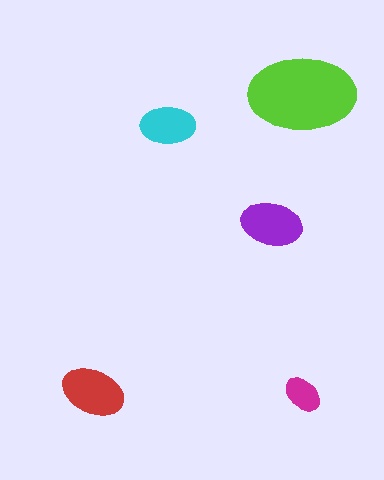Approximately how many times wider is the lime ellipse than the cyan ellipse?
About 2 times wider.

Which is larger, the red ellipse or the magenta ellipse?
The red one.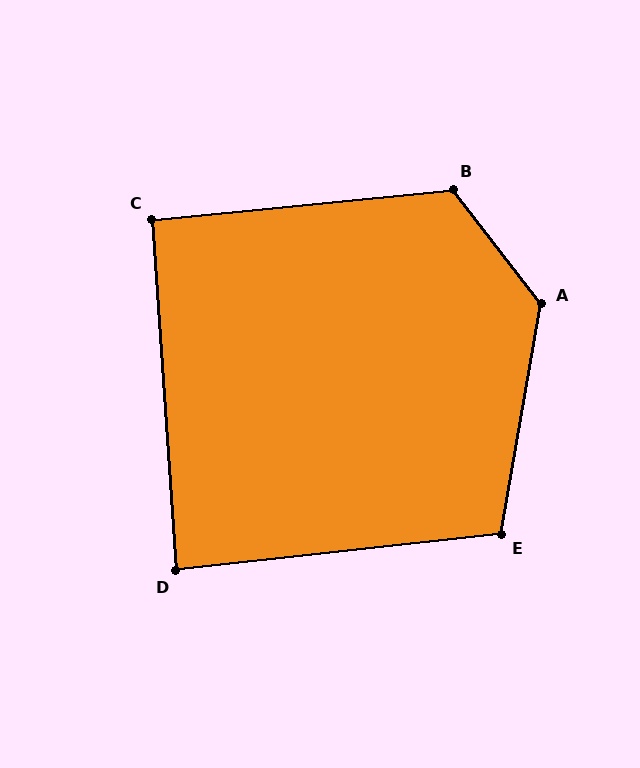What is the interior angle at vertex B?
Approximately 122 degrees (obtuse).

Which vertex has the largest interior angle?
A, at approximately 132 degrees.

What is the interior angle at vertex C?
Approximately 92 degrees (approximately right).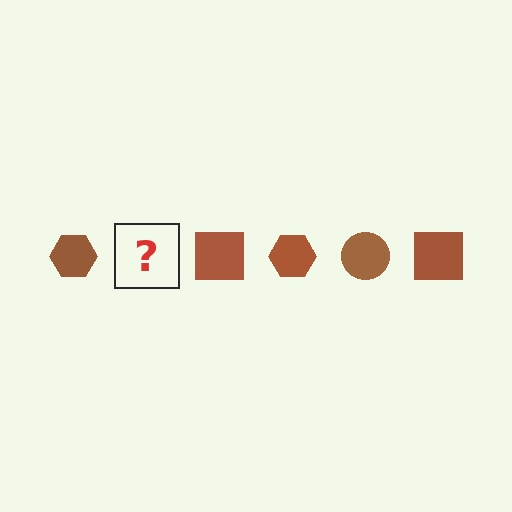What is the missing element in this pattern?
The missing element is a brown circle.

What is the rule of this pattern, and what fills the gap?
The rule is that the pattern cycles through hexagon, circle, square shapes in brown. The gap should be filled with a brown circle.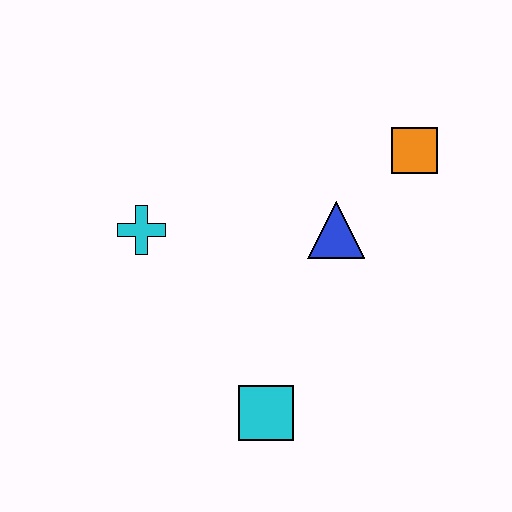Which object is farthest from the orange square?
The cyan square is farthest from the orange square.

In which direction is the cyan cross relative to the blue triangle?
The cyan cross is to the left of the blue triangle.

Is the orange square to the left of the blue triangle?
No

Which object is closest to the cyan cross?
The blue triangle is closest to the cyan cross.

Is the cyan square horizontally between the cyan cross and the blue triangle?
Yes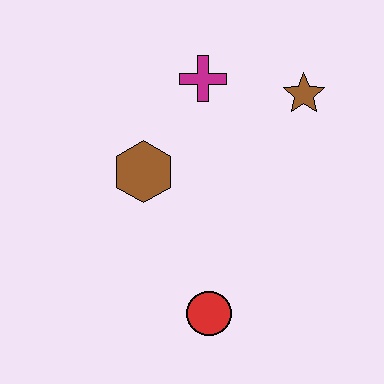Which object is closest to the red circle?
The brown hexagon is closest to the red circle.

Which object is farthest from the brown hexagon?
The brown star is farthest from the brown hexagon.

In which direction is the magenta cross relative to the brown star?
The magenta cross is to the left of the brown star.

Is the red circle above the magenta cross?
No